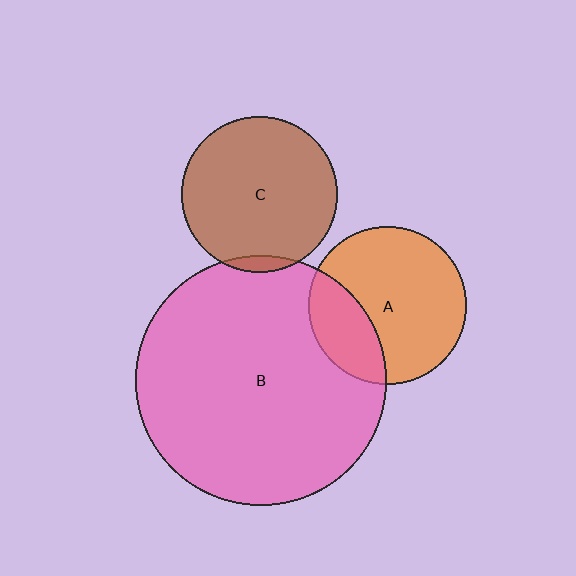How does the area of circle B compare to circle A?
Approximately 2.5 times.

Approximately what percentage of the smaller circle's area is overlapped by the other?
Approximately 30%.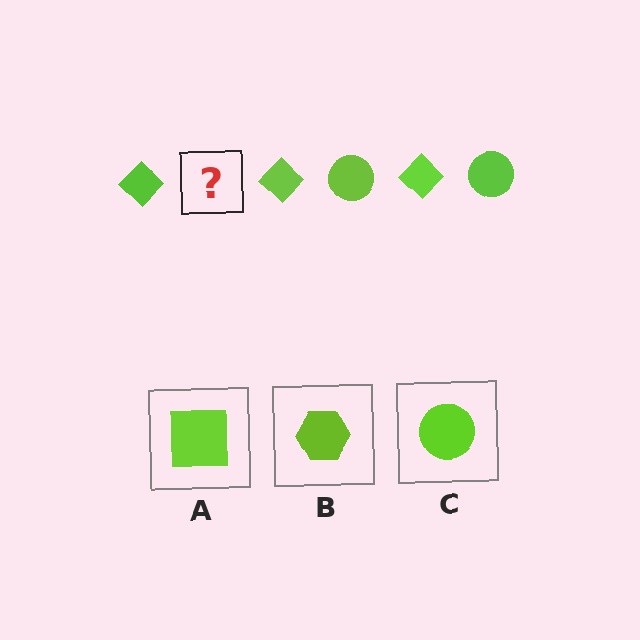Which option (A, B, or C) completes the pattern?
C.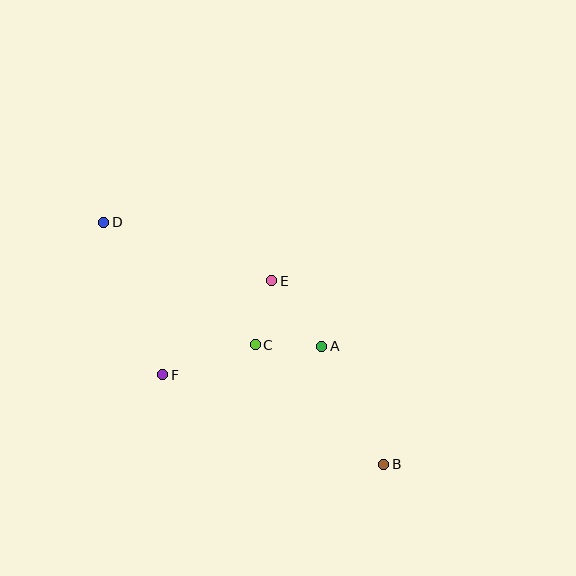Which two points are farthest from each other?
Points B and D are farthest from each other.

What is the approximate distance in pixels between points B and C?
The distance between B and C is approximately 176 pixels.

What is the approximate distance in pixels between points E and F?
The distance between E and F is approximately 144 pixels.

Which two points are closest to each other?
Points C and E are closest to each other.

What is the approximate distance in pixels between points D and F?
The distance between D and F is approximately 164 pixels.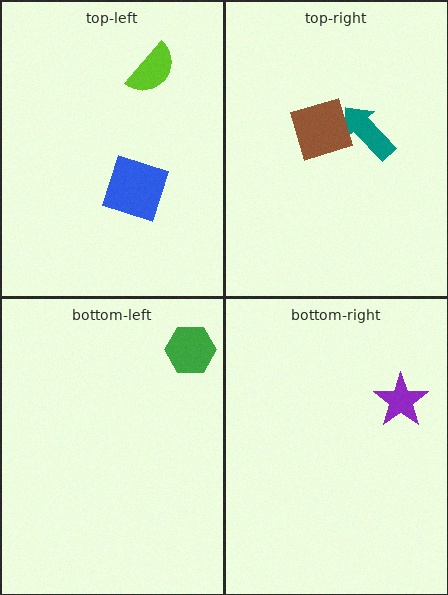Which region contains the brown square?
The top-right region.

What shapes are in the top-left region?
The lime semicircle, the blue diamond.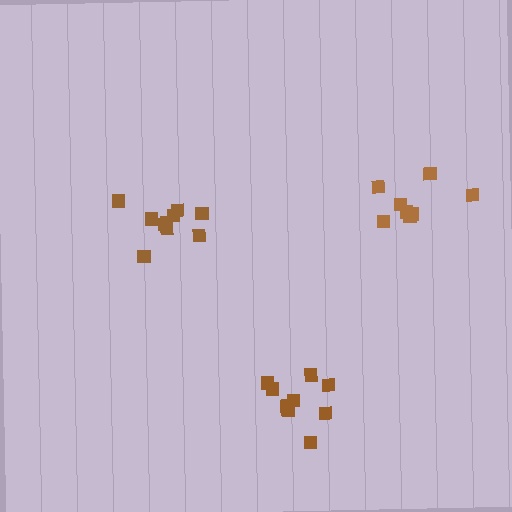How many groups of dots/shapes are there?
There are 3 groups.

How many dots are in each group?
Group 1: 8 dots, Group 2: 10 dots, Group 3: 10 dots (28 total).